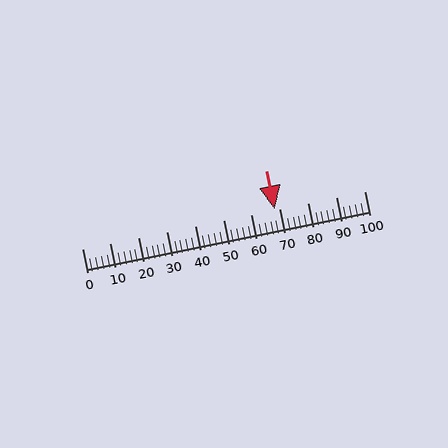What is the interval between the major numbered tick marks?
The major tick marks are spaced 10 units apart.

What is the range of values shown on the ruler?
The ruler shows values from 0 to 100.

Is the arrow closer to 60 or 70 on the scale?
The arrow is closer to 70.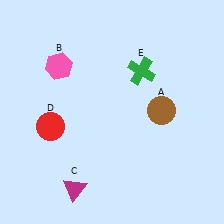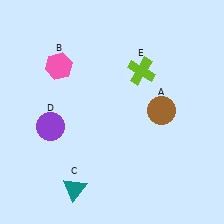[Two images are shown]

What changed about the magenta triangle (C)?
In Image 1, C is magenta. In Image 2, it changed to teal.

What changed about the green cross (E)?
In Image 1, E is green. In Image 2, it changed to lime.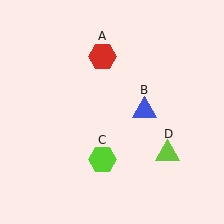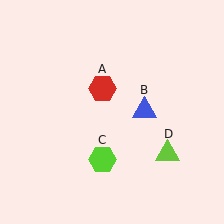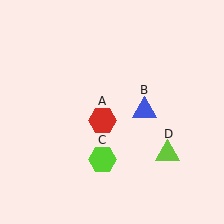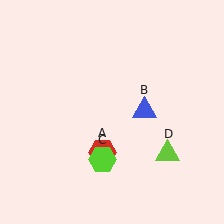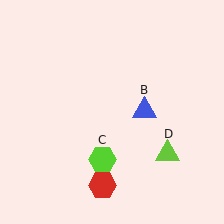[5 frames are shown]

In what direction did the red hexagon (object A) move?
The red hexagon (object A) moved down.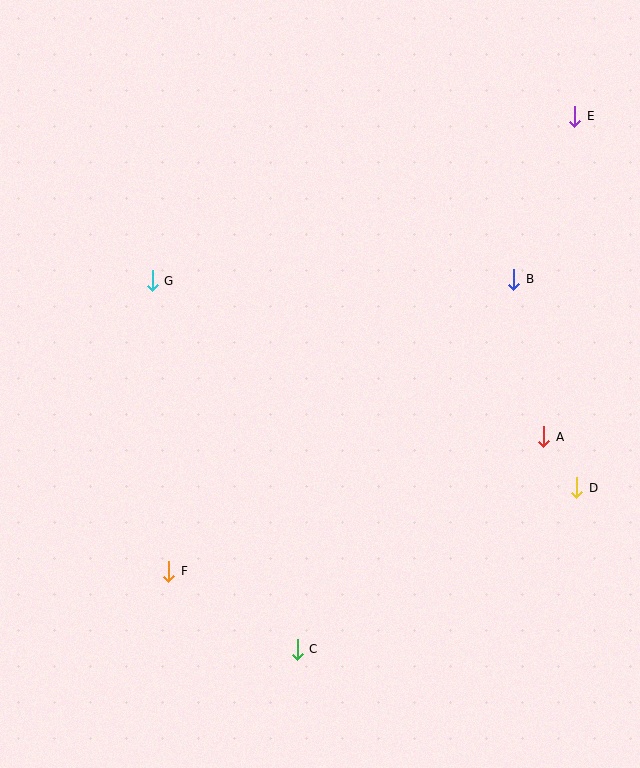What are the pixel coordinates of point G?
Point G is at (152, 281).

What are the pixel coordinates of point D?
Point D is at (577, 488).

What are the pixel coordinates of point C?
Point C is at (297, 649).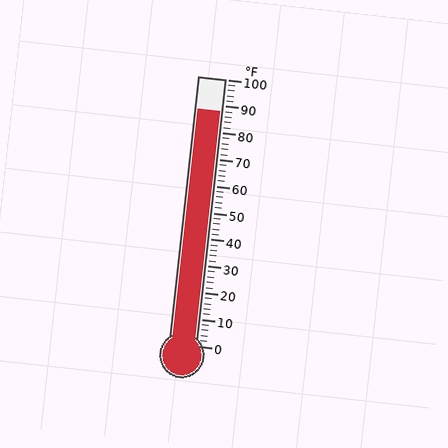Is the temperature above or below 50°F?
The temperature is above 50°F.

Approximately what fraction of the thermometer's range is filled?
The thermometer is filled to approximately 90% of its range.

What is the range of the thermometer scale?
The thermometer scale ranges from 0°F to 100°F.